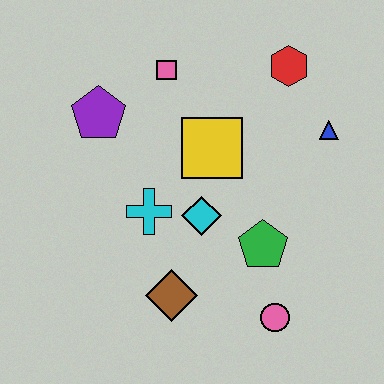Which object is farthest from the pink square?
The pink circle is farthest from the pink square.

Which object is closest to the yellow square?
The cyan diamond is closest to the yellow square.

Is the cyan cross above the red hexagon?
No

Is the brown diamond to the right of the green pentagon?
No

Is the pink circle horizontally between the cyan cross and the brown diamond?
No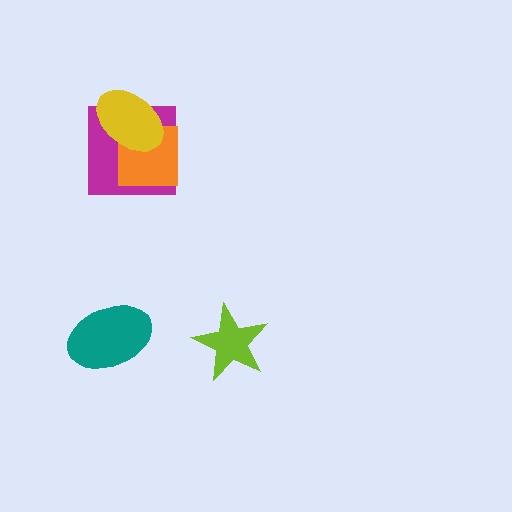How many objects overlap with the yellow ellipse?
2 objects overlap with the yellow ellipse.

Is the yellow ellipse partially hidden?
No, no other shape covers it.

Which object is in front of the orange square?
The yellow ellipse is in front of the orange square.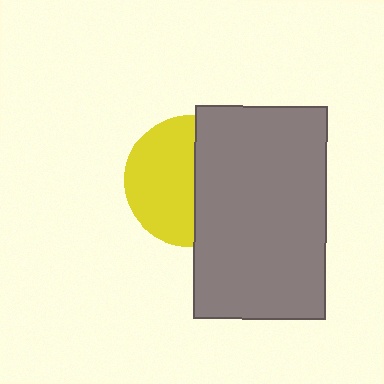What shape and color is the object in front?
The object in front is a gray rectangle.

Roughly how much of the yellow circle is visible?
About half of it is visible (roughly 53%).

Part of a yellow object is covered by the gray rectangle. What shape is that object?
It is a circle.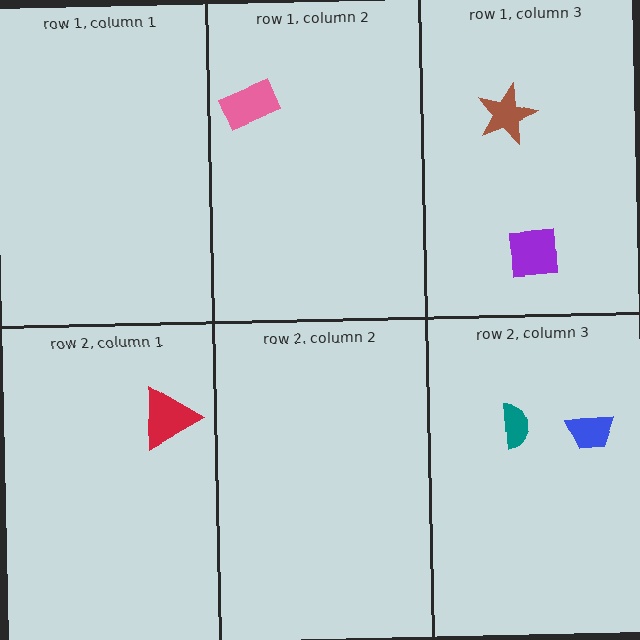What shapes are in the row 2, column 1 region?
The red triangle.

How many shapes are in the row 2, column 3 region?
2.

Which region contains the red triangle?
The row 2, column 1 region.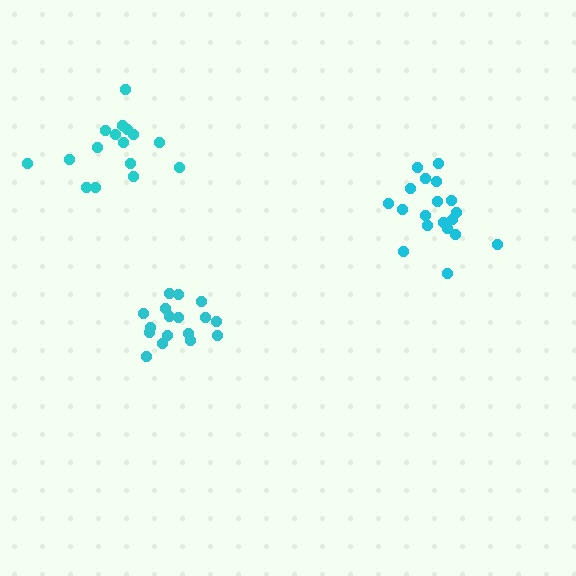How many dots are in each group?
Group 1: 17 dots, Group 2: 19 dots, Group 3: 16 dots (52 total).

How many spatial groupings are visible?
There are 3 spatial groupings.